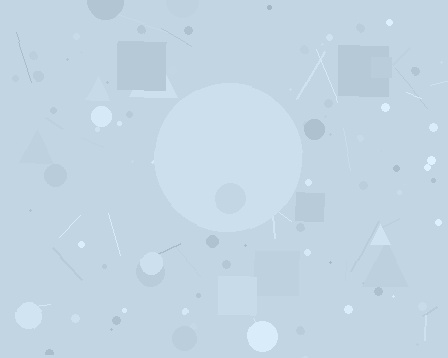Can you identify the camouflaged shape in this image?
The camouflaged shape is a circle.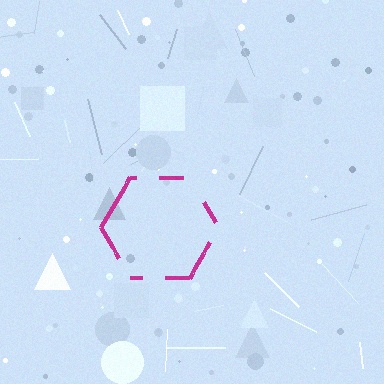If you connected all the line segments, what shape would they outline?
They would outline a hexagon.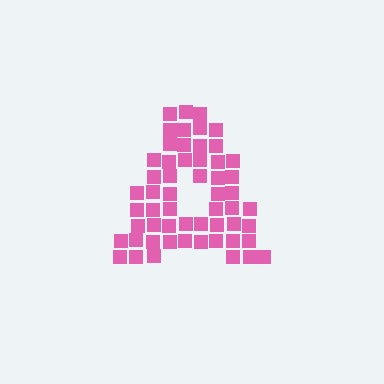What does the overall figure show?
The overall figure shows the letter A.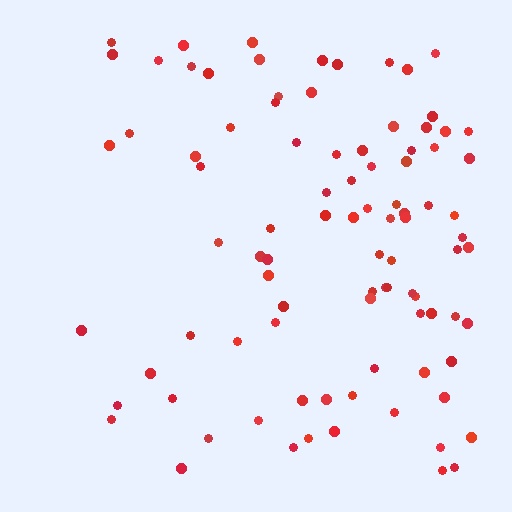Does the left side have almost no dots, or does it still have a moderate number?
Still a moderate number, just noticeably fewer than the right.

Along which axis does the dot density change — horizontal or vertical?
Horizontal.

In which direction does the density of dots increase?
From left to right, with the right side densest.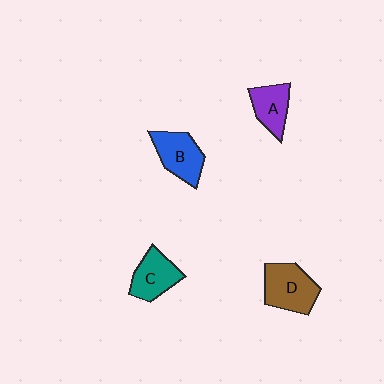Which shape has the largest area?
Shape D (brown).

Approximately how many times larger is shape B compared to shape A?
Approximately 1.2 times.